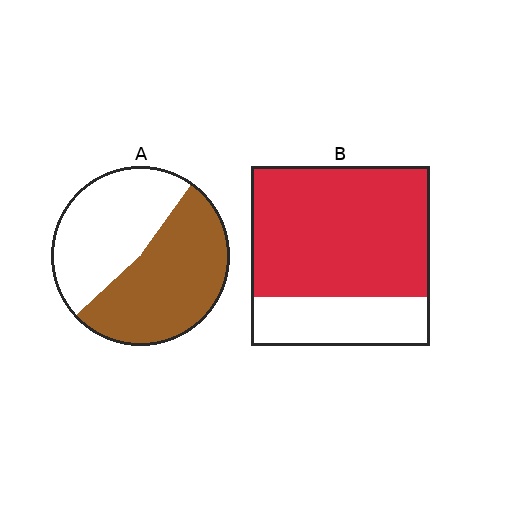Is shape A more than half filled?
Roughly half.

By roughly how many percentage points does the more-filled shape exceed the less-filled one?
By roughly 20 percentage points (B over A).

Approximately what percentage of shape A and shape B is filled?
A is approximately 55% and B is approximately 75%.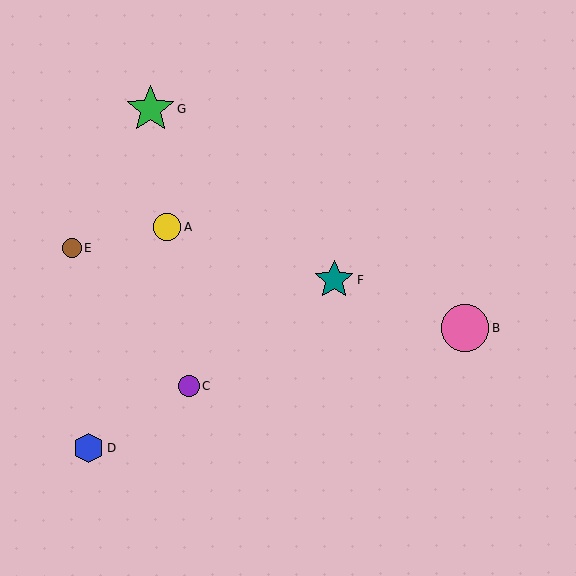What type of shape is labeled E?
Shape E is a brown circle.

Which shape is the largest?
The green star (labeled G) is the largest.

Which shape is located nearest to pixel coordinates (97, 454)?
The blue hexagon (labeled D) at (89, 448) is nearest to that location.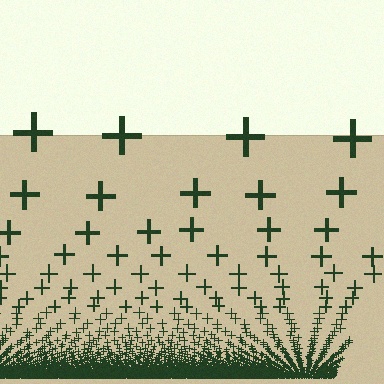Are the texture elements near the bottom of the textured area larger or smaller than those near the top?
Smaller. The gradient is inverted — elements near the bottom are smaller and denser.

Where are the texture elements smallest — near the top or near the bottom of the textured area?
Near the bottom.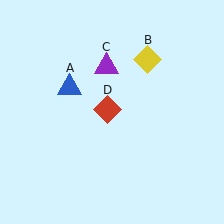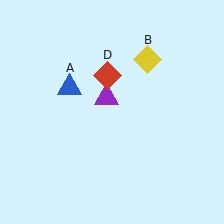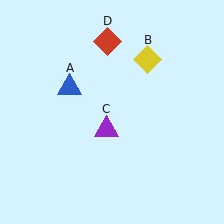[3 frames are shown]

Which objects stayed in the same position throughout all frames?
Blue triangle (object A) and yellow diamond (object B) remained stationary.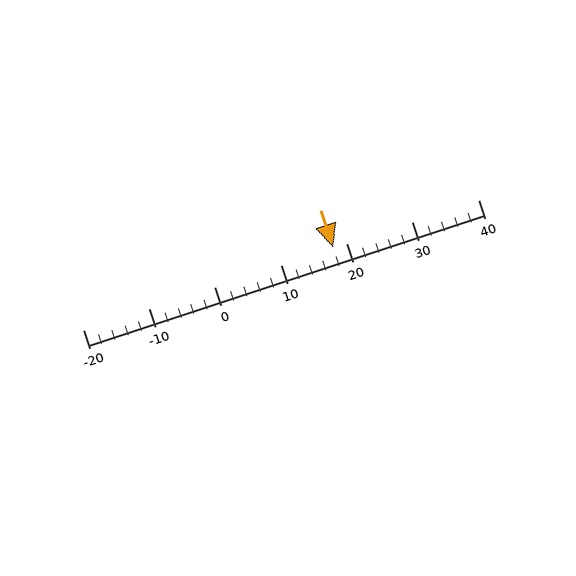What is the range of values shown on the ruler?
The ruler shows values from -20 to 40.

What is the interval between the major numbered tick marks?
The major tick marks are spaced 10 units apart.